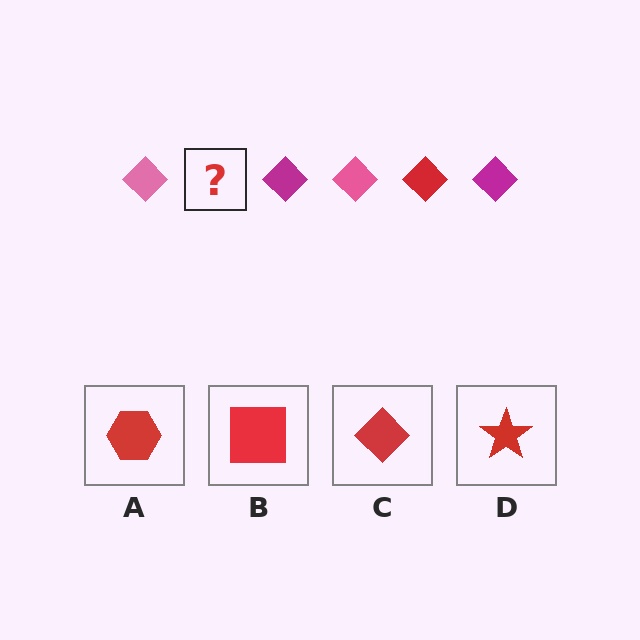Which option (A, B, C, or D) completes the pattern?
C.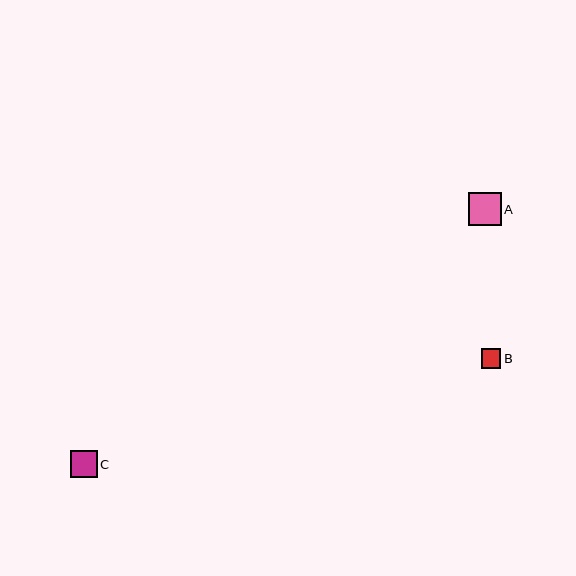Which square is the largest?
Square A is the largest with a size of approximately 33 pixels.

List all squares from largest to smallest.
From largest to smallest: A, C, B.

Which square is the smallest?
Square B is the smallest with a size of approximately 20 pixels.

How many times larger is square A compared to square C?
Square A is approximately 1.2 times the size of square C.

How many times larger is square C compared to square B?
Square C is approximately 1.4 times the size of square B.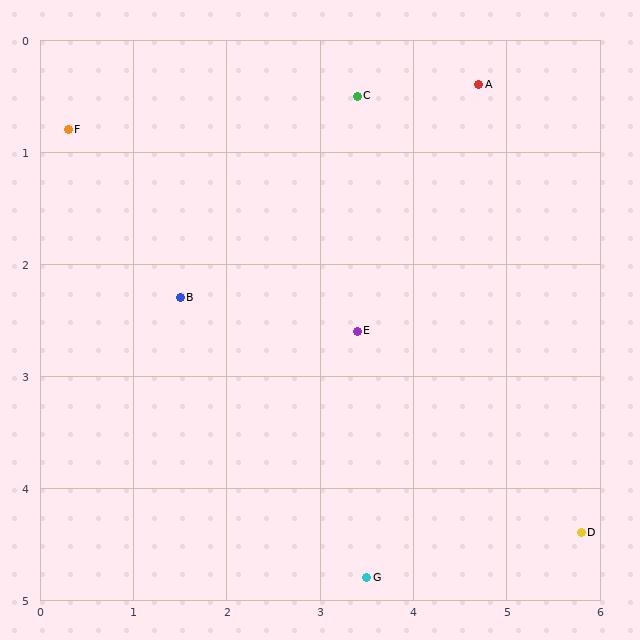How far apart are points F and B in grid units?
Points F and B are about 1.9 grid units apart.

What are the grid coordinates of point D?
Point D is at approximately (5.8, 4.4).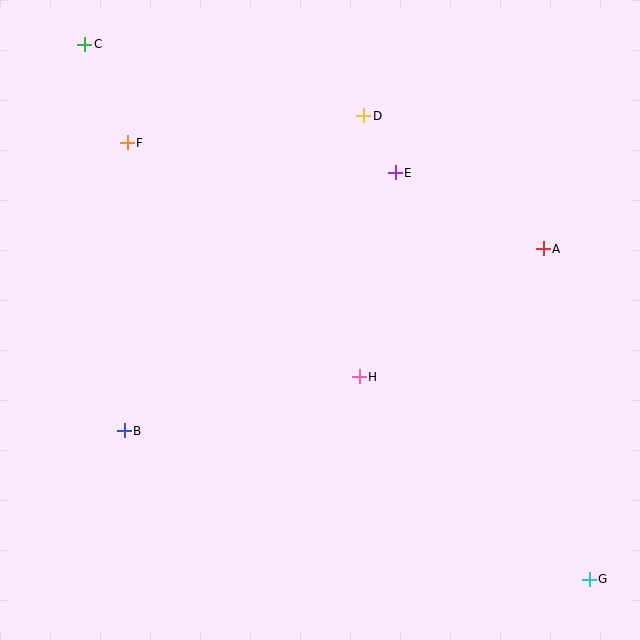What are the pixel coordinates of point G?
Point G is at (589, 580).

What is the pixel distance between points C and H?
The distance between C and H is 431 pixels.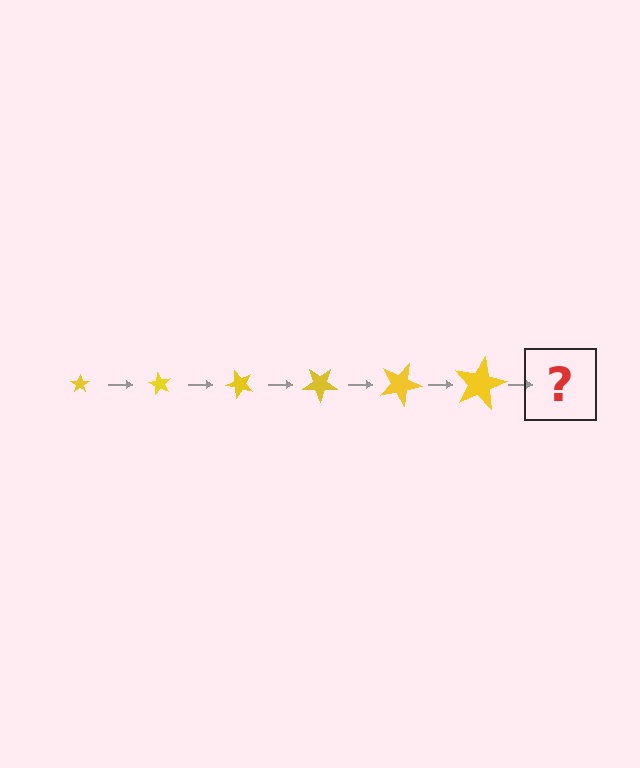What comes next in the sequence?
The next element should be a star, larger than the previous one and rotated 360 degrees from the start.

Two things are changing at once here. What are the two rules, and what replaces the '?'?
The two rules are that the star grows larger each step and it rotates 60 degrees each step. The '?' should be a star, larger than the previous one and rotated 360 degrees from the start.